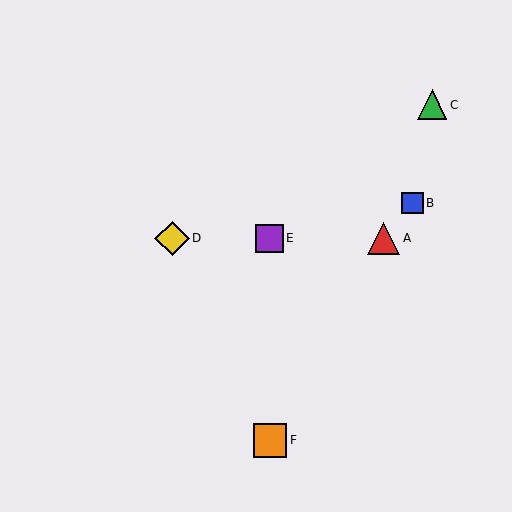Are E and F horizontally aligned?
No, E is at y≈238 and F is at y≈440.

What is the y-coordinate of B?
Object B is at y≈203.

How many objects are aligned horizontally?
3 objects (A, D, E) are aligned horizontally.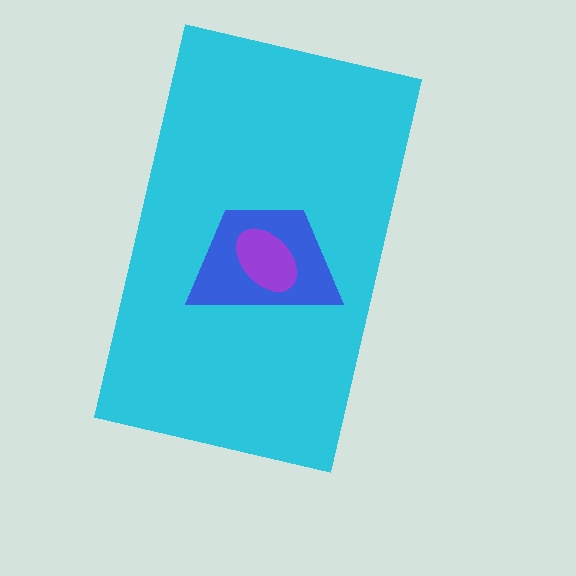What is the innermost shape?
The purple ellipse.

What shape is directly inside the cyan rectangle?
The blue trapezoid.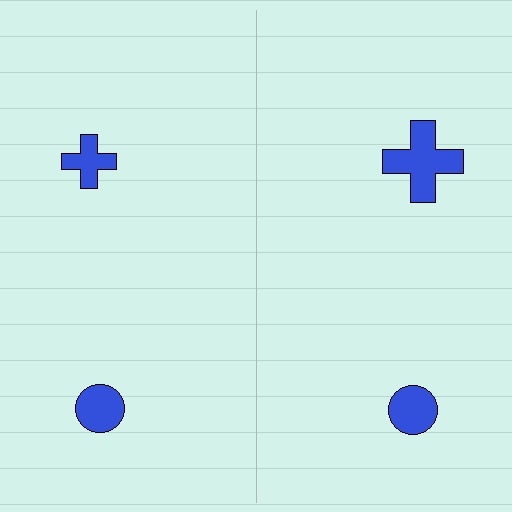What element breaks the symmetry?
The blue cross on the right side has a different size than its mirror counterpart.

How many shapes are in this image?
There are 4 shapes in this image.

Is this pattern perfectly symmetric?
No, the pattern is not perfectly symmetric. The blue cross on the right side has a different size than its mirror counterpart.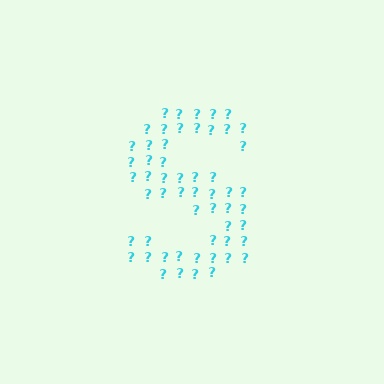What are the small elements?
The small elements are question marks.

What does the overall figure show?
The overall figure shows the letter S.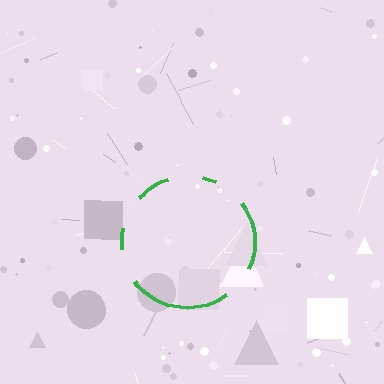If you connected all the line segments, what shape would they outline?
They would outline a circle.